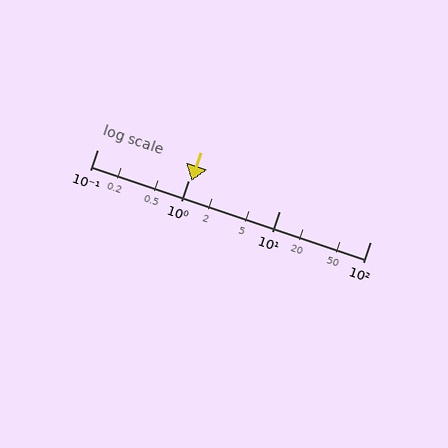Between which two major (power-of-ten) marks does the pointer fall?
The pointer is between 1 and 10.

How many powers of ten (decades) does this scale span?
The scale spans 3 decades, from 0.1 to 100.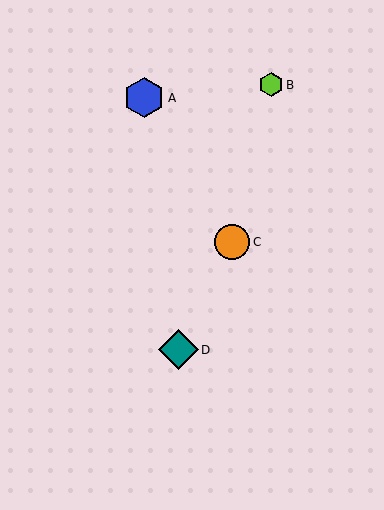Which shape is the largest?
The blue hexagon (labeled A) is the largest.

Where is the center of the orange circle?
The center of the orange circle is at (232, 242).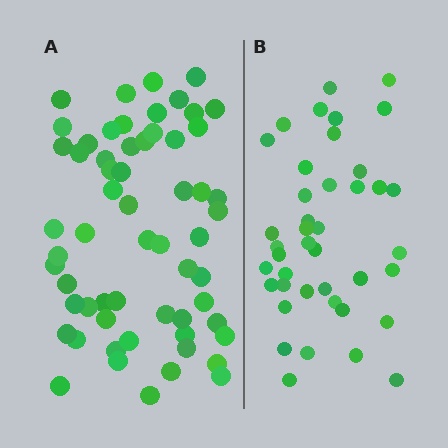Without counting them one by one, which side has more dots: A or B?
Region A (the left region) has more dots.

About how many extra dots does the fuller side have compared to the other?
Region A has approximately 20 more dots than region B.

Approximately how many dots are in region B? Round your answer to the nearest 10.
About 40 dots. (The exact count is 41, which rounds to 40.)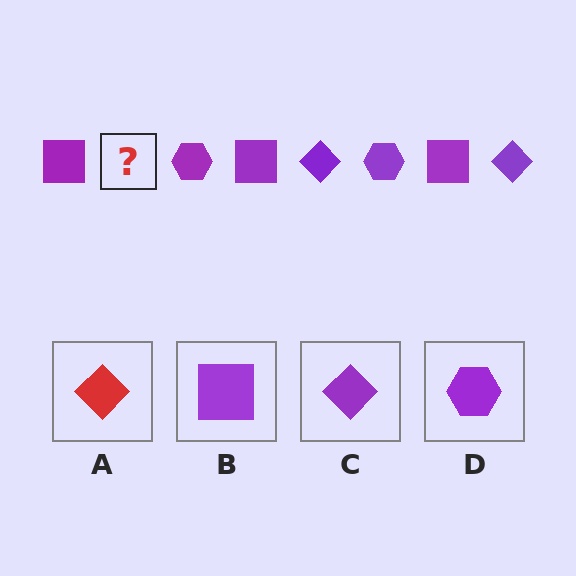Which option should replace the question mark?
Option C.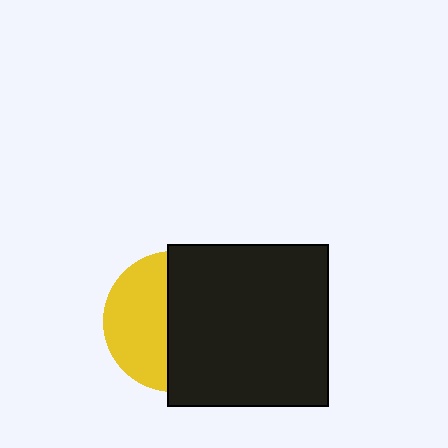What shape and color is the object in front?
The object in front is a black square.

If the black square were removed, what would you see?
You would see the complete yellow circle.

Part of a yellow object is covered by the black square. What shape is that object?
It is a circle.